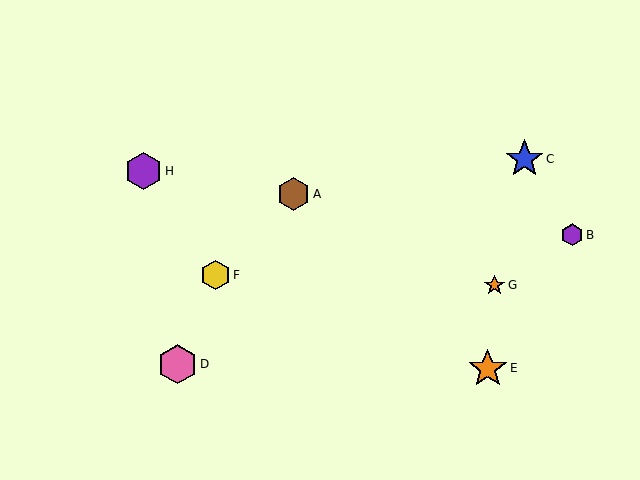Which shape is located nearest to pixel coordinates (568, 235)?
The purple hexagon (labeled B) at (572, 235) is nearest to that location.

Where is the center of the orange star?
The center of the orange star is at (488, 368).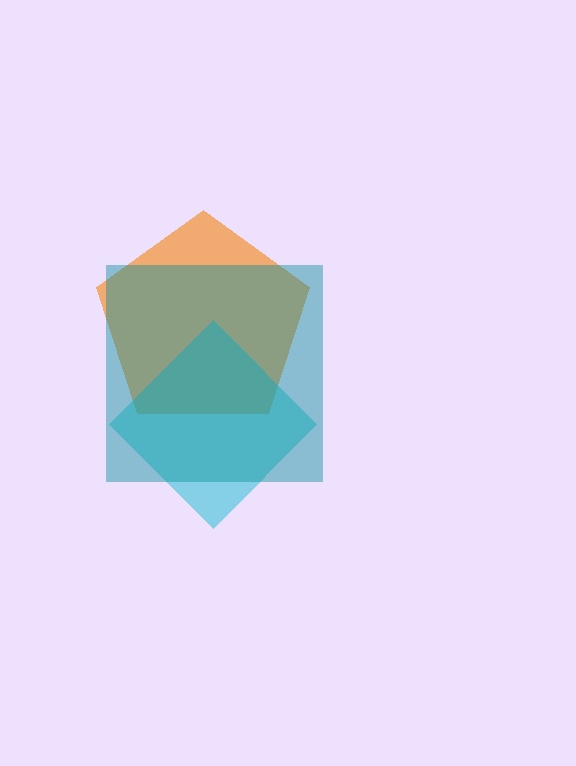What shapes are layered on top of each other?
The layered shapes are: an orange pentagon, a cyan diamond, a teal square.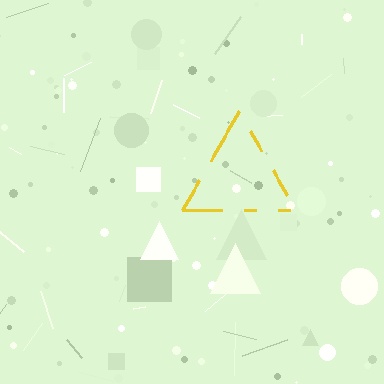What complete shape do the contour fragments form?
The contour fragments form a triangle.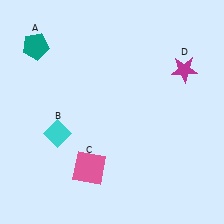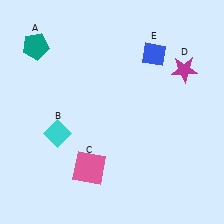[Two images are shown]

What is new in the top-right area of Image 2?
A blue diamond (E) was added in the top-right area of Image 2.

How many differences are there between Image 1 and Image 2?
There is 1 difference between the two images.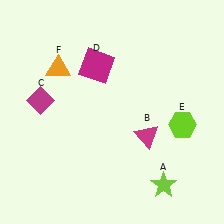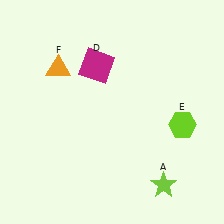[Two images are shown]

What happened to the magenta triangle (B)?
The magenta triangle (B) was removed in Image 2. It was in the bottom-right area of Image 1.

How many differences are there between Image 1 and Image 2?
There are 2 differences between the two images.